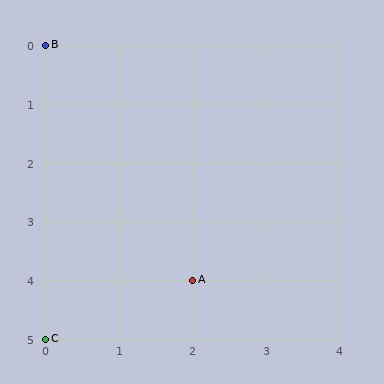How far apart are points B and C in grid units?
Points B and C are 5 rows apart.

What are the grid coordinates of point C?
Point C is at grid coordinates (0, 5).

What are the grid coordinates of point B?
Point B is at grid coordinates (0, 0).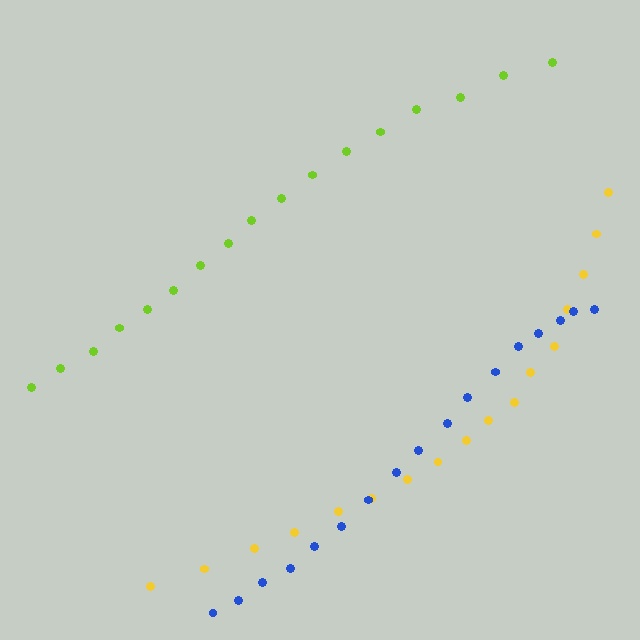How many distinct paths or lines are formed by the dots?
There are 3 distinct paths.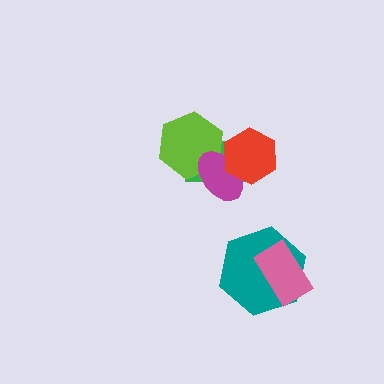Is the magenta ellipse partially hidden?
Yes, it is partially covered by another shape.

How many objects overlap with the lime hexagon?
2 objects overlap with the lime hexagon.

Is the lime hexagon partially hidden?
Yes, it is partially covered by another shape.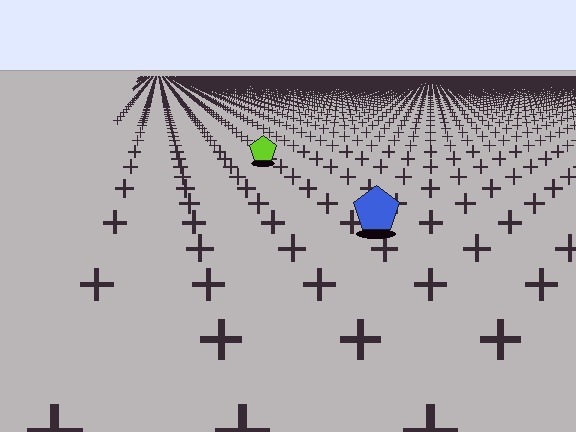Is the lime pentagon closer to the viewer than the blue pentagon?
No. The blue pentagon is closer — you can tell from the texture gradient: the ground texture is coarser near it.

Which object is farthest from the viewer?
The lime pentagon is farthest from the viewer. It appears smaller and the ground texture around it is denser.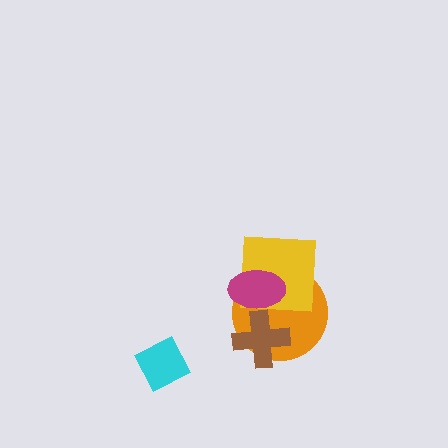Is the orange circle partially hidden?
Yes, it is partially covered by another shape.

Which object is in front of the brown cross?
The magenta ellipse is in front of the brown cross.